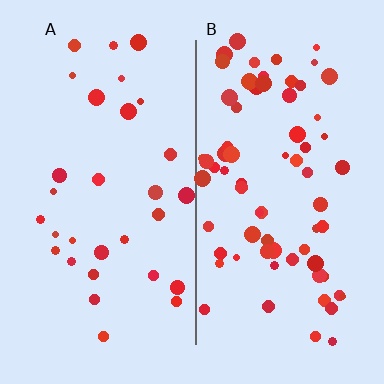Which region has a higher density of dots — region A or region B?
B (the right).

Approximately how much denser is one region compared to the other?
Approximately 2.4× — region B over region A.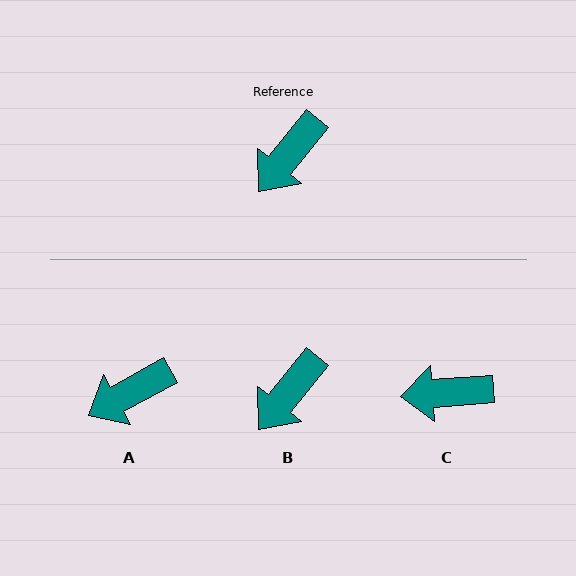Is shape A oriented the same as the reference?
No, it is off by about 22 degrees.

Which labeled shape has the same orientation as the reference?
B.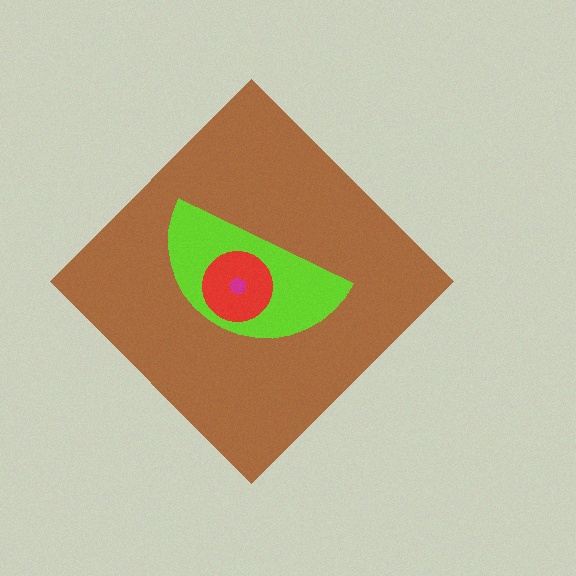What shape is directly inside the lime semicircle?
The red circle.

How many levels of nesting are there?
4.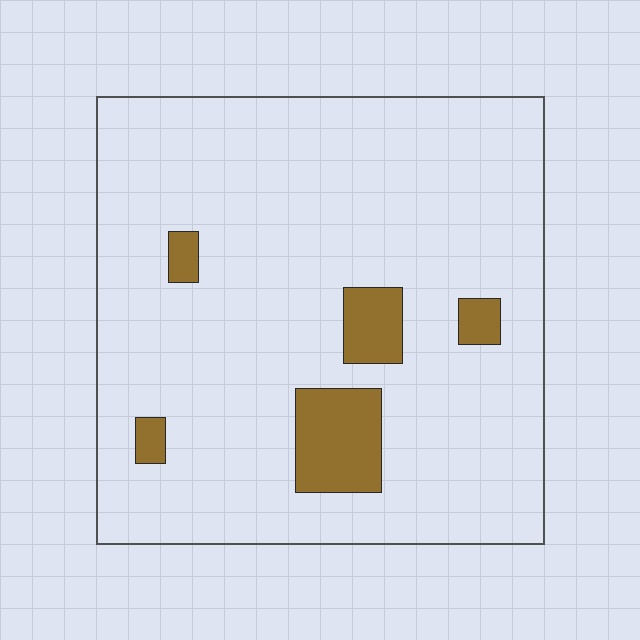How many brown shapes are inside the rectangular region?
5.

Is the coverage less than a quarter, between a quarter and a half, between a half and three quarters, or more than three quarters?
Less than a quarter.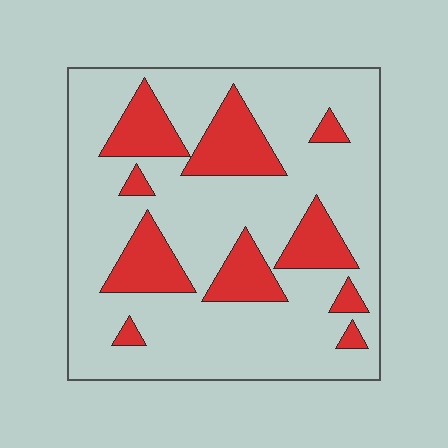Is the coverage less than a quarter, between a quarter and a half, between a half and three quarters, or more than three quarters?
Less than a quarter.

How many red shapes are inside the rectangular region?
10.